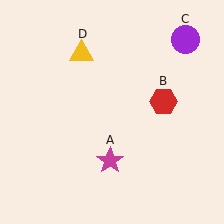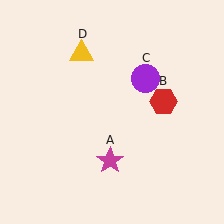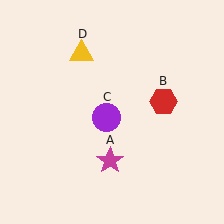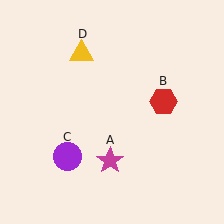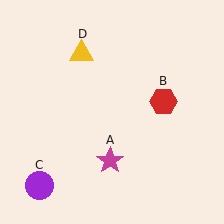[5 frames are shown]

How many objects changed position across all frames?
1 object changed position: purple circle (object C).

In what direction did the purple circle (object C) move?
The purple circle (object C) moved down and to the left.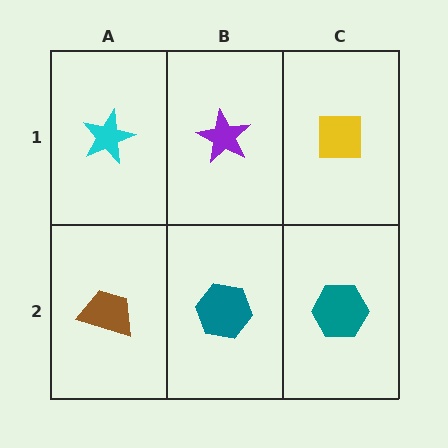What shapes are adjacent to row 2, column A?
A cyan star (row 1, column A), a teal hexagon (row 2, column B).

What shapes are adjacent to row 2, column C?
A yellow square (row 1, column C), a teal hexagon (row 2, column B).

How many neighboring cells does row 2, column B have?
3.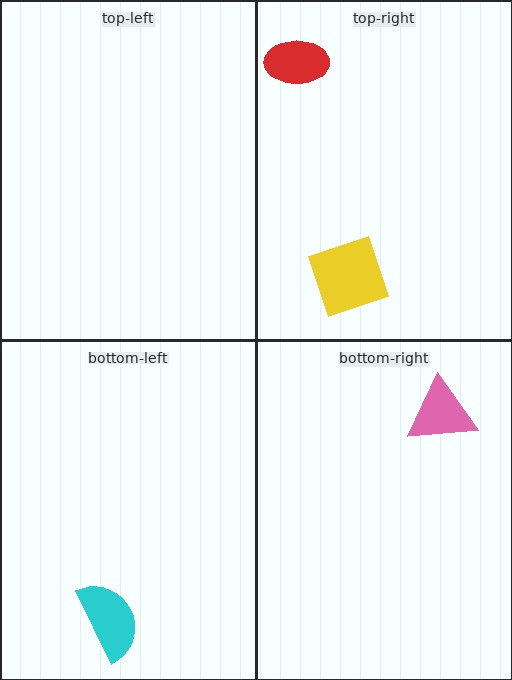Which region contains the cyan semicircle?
The bottom-left region.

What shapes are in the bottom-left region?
The cyan semicircle.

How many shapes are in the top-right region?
2.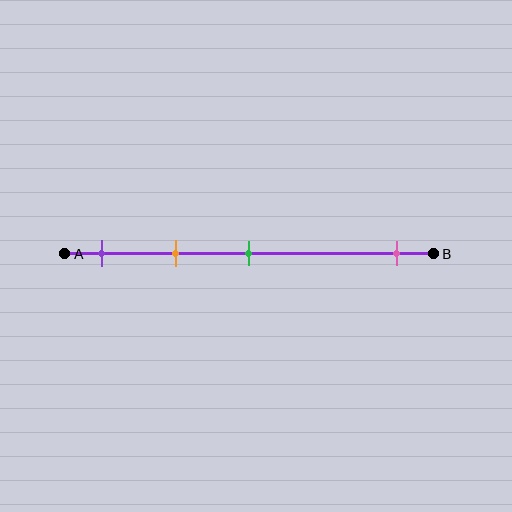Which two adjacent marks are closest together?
The purple and orange marks are the closest adjacent pair.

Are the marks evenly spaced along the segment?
No, the marks are not evenly spaced.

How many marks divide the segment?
There are 4 marks dividing the segment.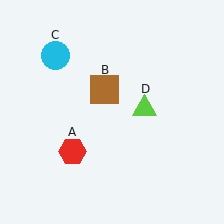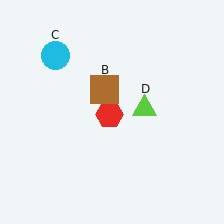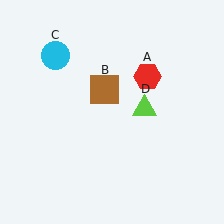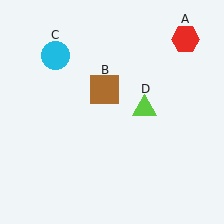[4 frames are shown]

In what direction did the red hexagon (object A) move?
The red hexagon (object A) moved up and to the right.